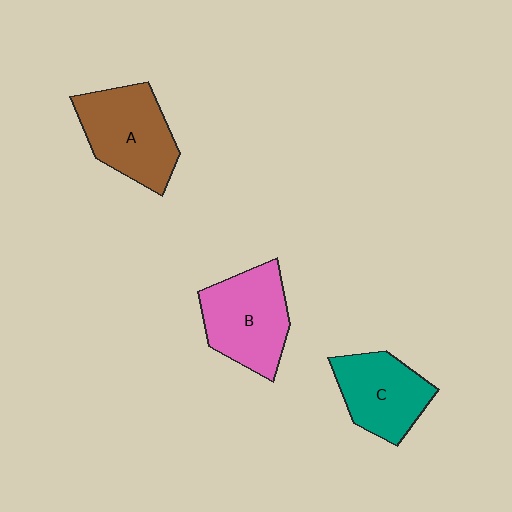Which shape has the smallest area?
Shape C (teal).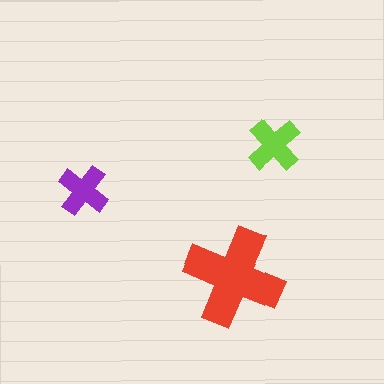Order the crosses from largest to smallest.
the red one, the lime one, the purple one.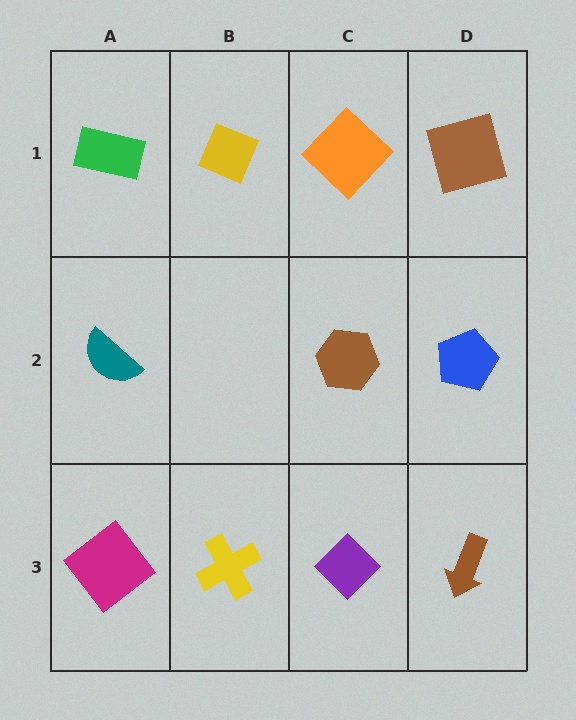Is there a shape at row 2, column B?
No, that cell is empty.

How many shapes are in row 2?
3 shapes.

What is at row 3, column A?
A magenta diamond.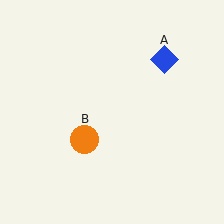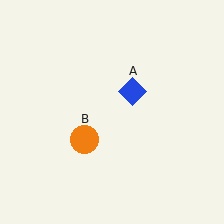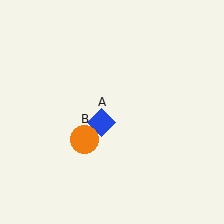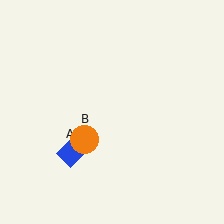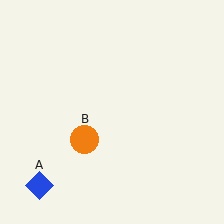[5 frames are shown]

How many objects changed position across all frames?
1 object changed position: blue diamond (object A).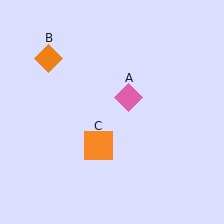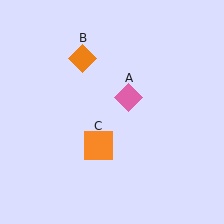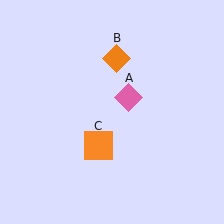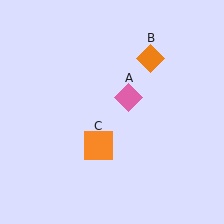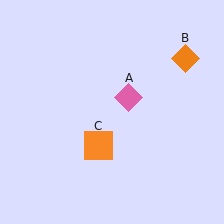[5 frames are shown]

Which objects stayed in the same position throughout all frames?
Pink diamond (object A) and orange square (object C) remained stationary.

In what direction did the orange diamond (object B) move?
The orange diamond (object B) moved right.